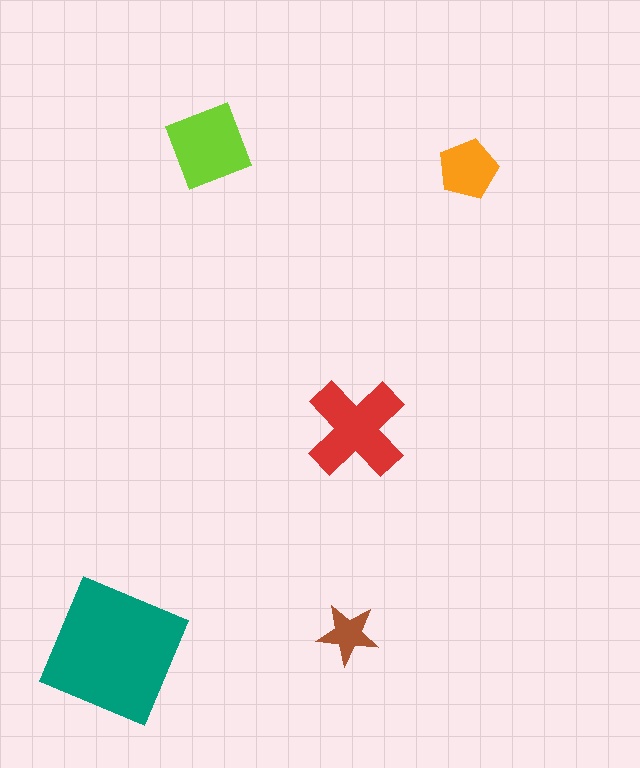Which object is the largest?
The teal square.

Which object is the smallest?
The brown star.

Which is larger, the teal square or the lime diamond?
The teal square.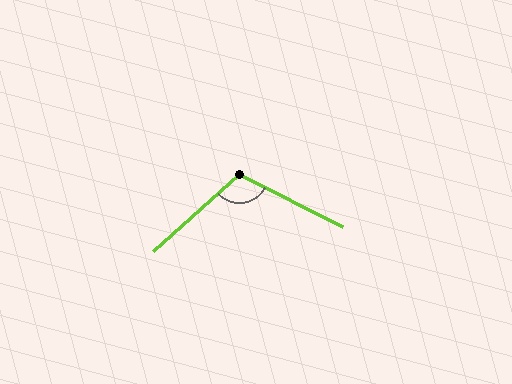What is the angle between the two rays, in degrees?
Approximately 112 degrees.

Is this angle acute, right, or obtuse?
It is obtuse.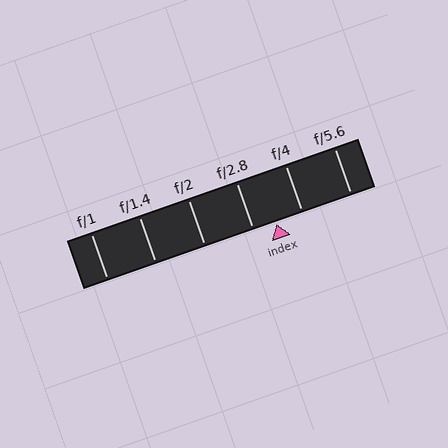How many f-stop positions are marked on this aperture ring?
There are 6 f-stop positions marked.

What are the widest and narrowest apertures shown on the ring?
The widest aperture shown is f/1 and the narrowest is f/5.6.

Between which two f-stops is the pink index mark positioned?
The index mark is between f/2.8 and f/4.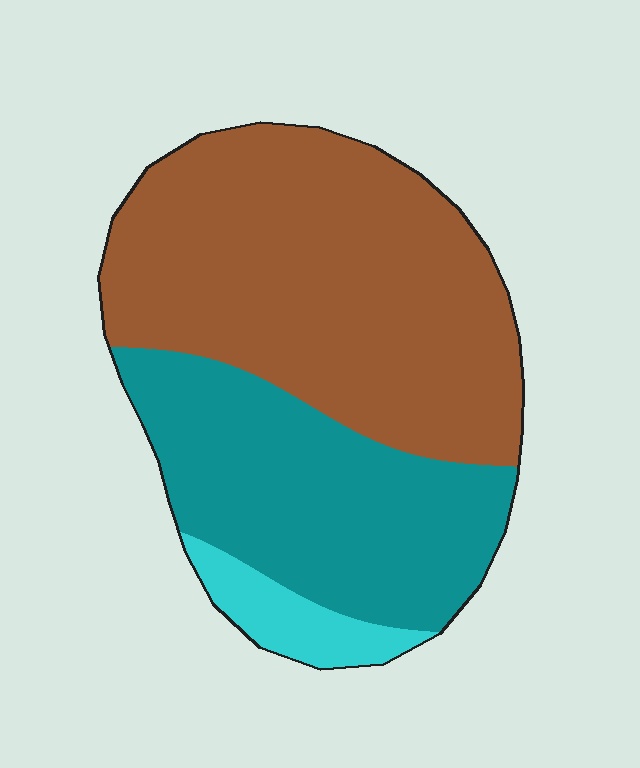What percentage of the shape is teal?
Teal takes up about three eighths (3/8) of the shape.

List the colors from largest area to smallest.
From largest to smallest: brown, teal, cyan.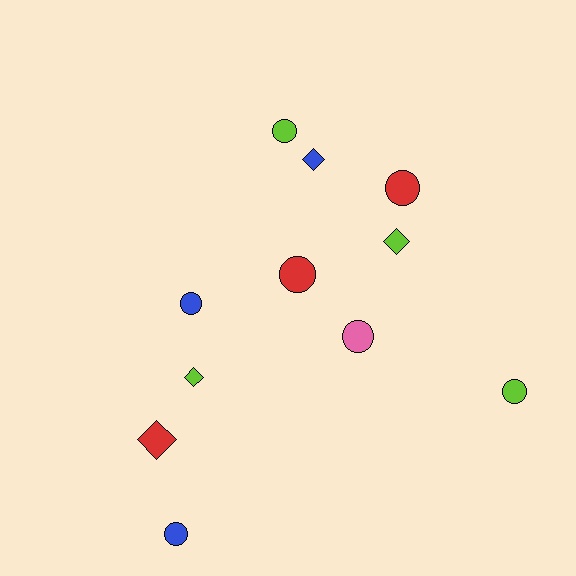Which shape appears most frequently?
Circle, with 7 objects.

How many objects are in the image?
There are 11 objects.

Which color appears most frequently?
Lime, with 4 objects.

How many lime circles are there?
There are 2 lime circles.